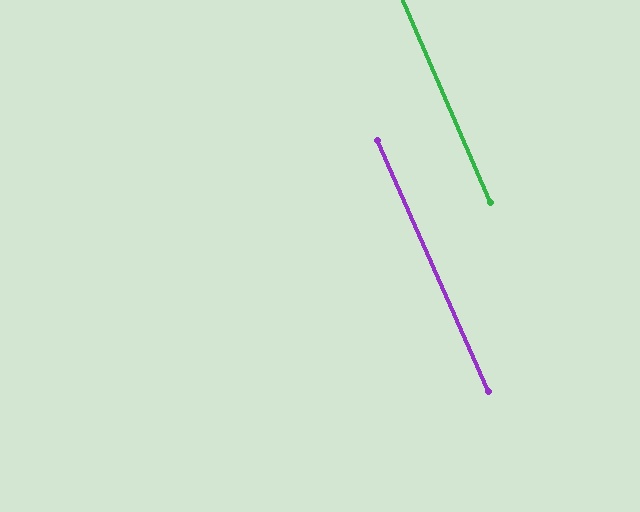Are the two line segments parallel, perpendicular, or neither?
Parallel — their directions differ by only 0.5°.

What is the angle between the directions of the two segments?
Approximately 0 degrees.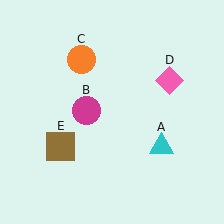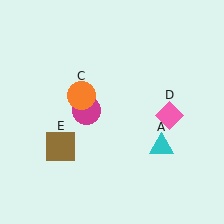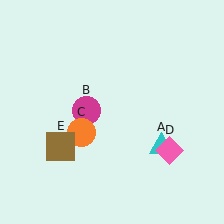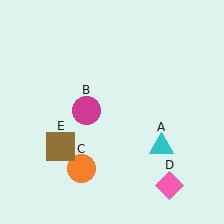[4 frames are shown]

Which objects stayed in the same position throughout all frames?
Cyan triangle (object A) and magenta circle (object B) and brown square (object E) remained stationary.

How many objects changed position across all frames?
2 objects changed position: orange circle (object C), pink diamond (object D).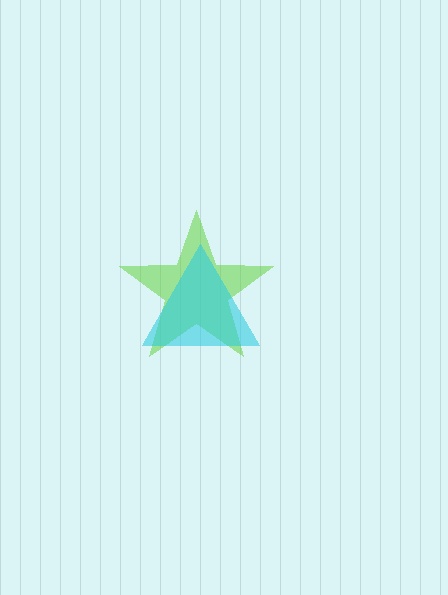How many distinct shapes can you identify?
There are 2 distinct shapes: a lime star, a cyan triangle.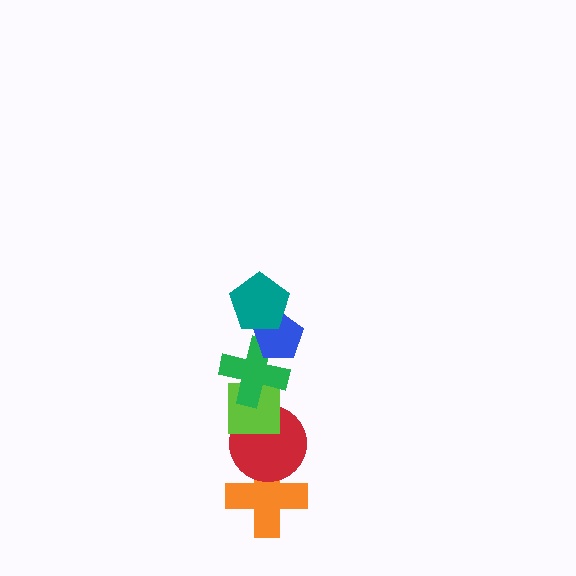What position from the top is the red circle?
The red circle is 5th from the top.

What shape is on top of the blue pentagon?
The teal pentagon is on top of the blue pentagon.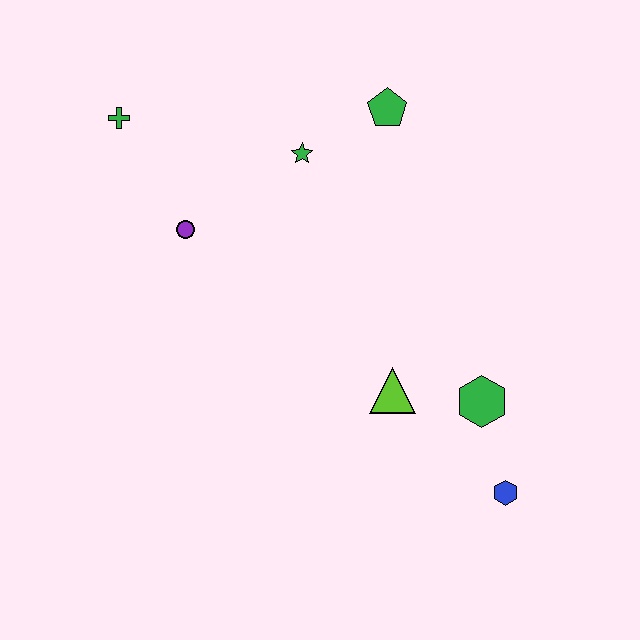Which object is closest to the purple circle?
The green cross is closest to the purple circle.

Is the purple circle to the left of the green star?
Yes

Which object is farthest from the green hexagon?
The green cross is farthest from the green hexagon.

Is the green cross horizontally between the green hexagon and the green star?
No